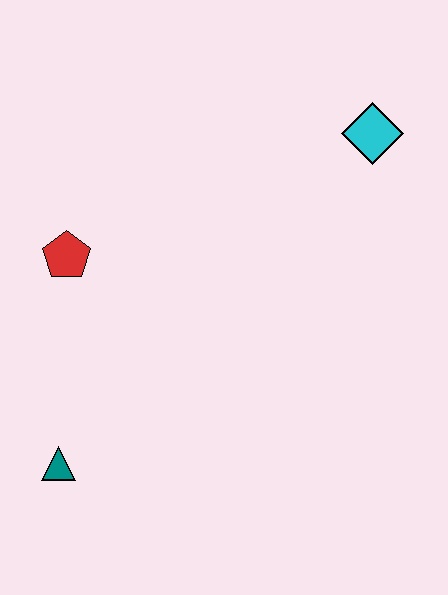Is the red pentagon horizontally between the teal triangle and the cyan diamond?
Yes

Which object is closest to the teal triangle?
The red pentagon is closest to the teal triangle.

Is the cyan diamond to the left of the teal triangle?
No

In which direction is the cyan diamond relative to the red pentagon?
The cyan diamond is to the right of the red pentagon.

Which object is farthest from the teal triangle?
The cyan diamond is farthest from the teal triangle.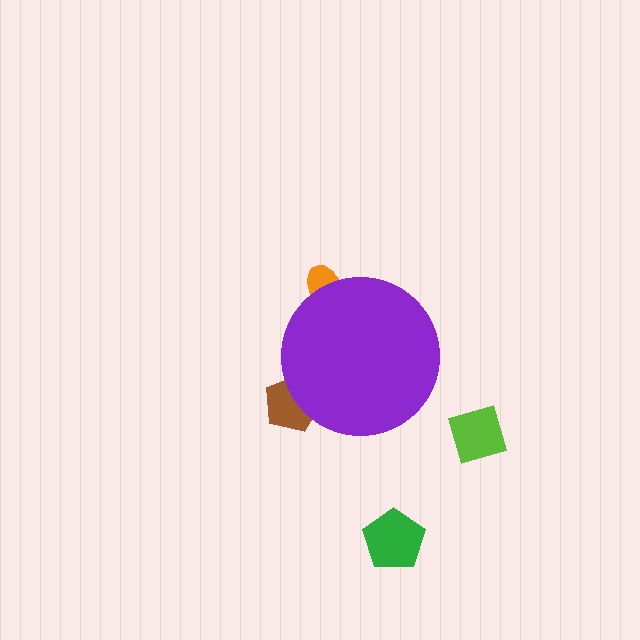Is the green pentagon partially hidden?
No, the green pentagon is fully visible.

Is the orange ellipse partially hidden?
Yes, the orange ellipse is partially hidden behind the purple circle.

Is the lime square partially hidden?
No, the lime square is fully visible.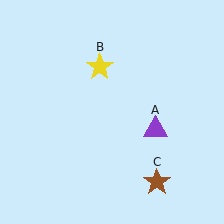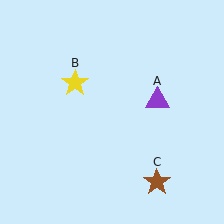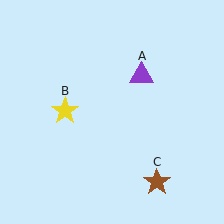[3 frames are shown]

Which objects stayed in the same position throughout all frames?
Brown star (object C) remained stationary.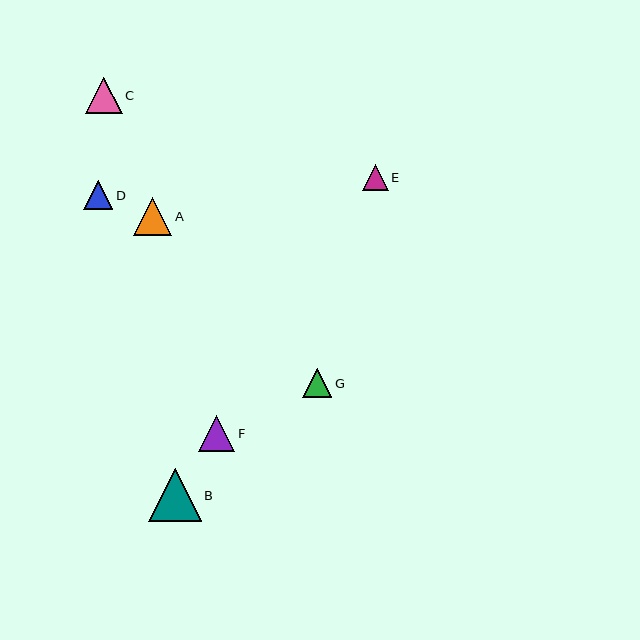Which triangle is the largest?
Triangle B is the largest with a size of approximately 52 pixels.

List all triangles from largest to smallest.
From largest to smallest: B, A, C, F, G, D, E.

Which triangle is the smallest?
Triangle E is the smallest with a size of approximately 26 pixels.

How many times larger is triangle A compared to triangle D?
Triangle A is approximately 1.3 times the size of triangle D.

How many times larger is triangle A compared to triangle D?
Triangle A is approximately 1.3 times the size of triangle D.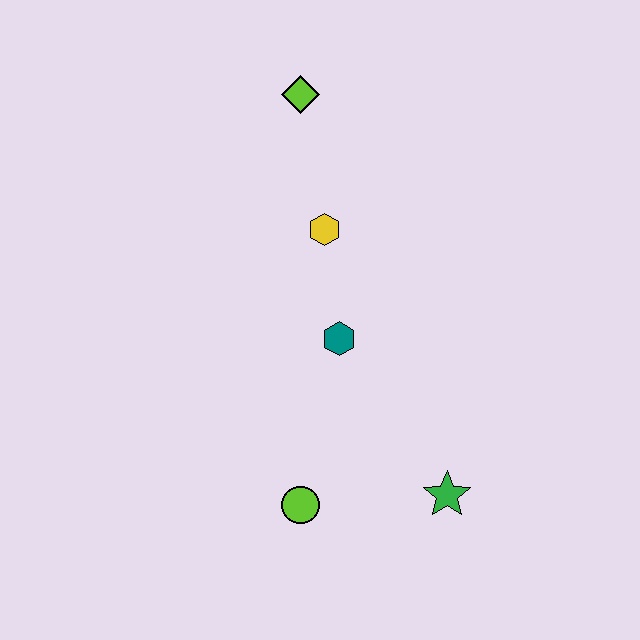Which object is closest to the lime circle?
The green star is closest to the lime circle.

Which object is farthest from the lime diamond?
The green star is farthest from the lime diamond.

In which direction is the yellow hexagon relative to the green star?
The yellow hexagon is above the green star.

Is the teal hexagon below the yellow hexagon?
Yes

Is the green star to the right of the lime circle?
Yes